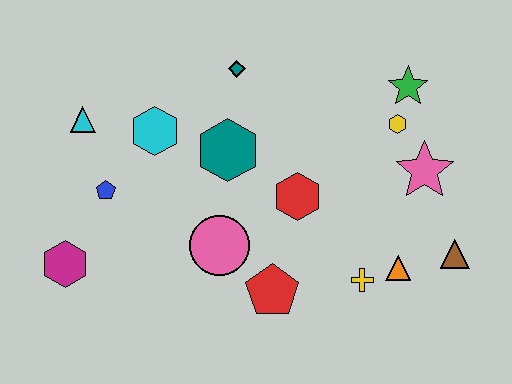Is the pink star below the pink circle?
No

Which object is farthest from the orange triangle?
The cyan triangle is farthest from the orange triangle.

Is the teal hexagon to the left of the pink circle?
No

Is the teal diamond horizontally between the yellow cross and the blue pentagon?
Yes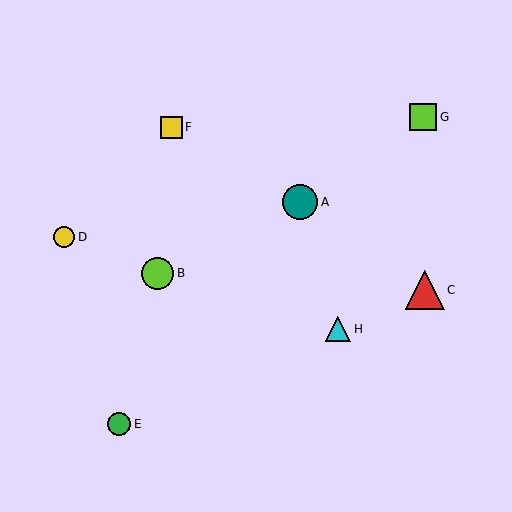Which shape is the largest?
The red triangle (labeled C) is the largest.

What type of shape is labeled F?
Shape F is a yellow square.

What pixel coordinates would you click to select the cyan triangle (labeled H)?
Click at (338, 329) to select the cyan triangle H.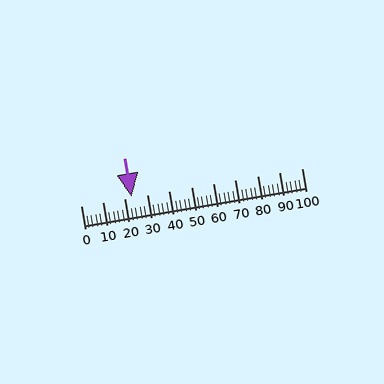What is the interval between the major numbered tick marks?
The major tick marks are spaced 10 units apart.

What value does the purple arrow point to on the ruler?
The purple arrow points to approximately 23.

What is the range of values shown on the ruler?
The ruler shows values from 0 to 100.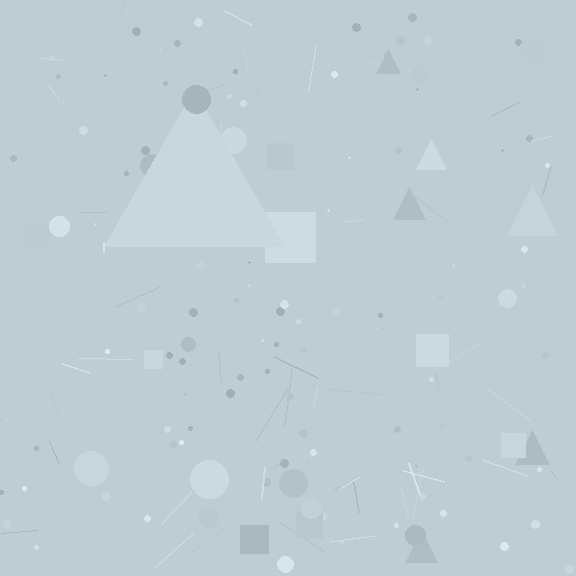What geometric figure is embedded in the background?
A triangle is embedded in the background.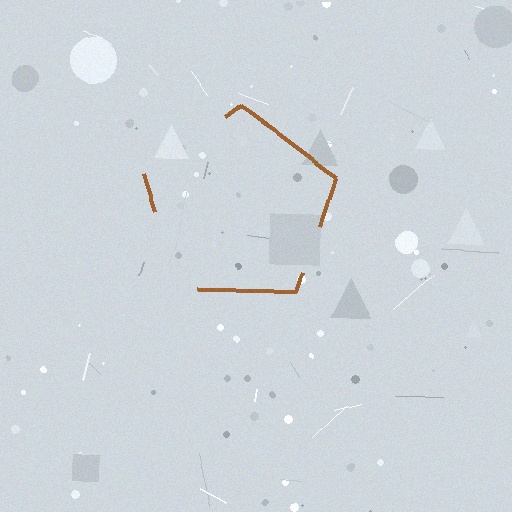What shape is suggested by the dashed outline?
The dashed outline suggests a pentagon.